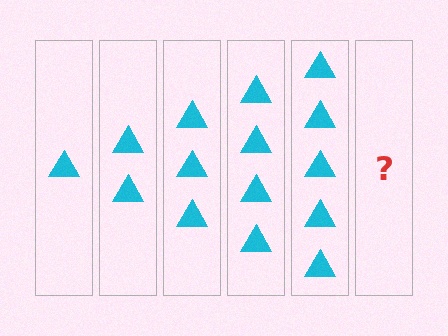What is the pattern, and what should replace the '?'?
The pattern is that each step adds one more triangle. The '?' should be 6 triangles.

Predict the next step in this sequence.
The next step is 6 triangles.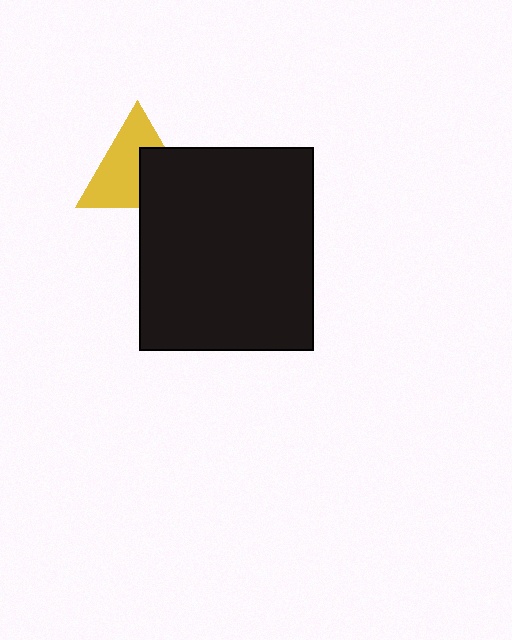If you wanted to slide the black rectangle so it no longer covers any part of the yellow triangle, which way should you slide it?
Slide it toward the lower-right — that is the most direct way to separate the two shapes.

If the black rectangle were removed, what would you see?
You would see the complete yellow triangle.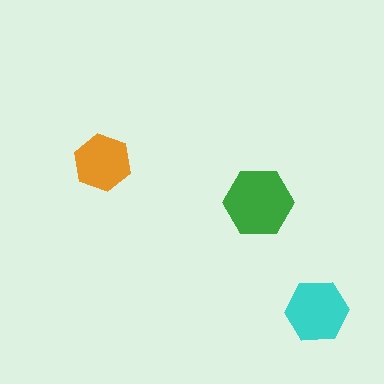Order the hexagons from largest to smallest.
the green one, the cyan one, the orange one.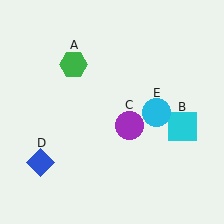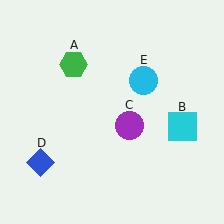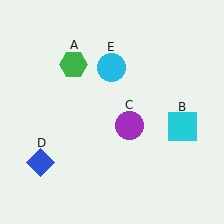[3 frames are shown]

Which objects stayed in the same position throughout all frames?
Green hexagon (object A) and cyan square (object B) and purple circle (object C) and blue diamond (object D) remained stationary.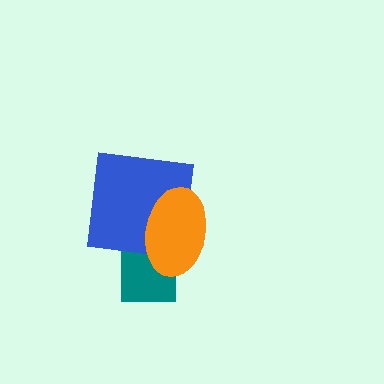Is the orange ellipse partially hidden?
No, no other shape covers it.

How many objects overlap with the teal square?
1 object overlaps with the teal square.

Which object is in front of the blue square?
The orange ellipse is in front of the blue square.